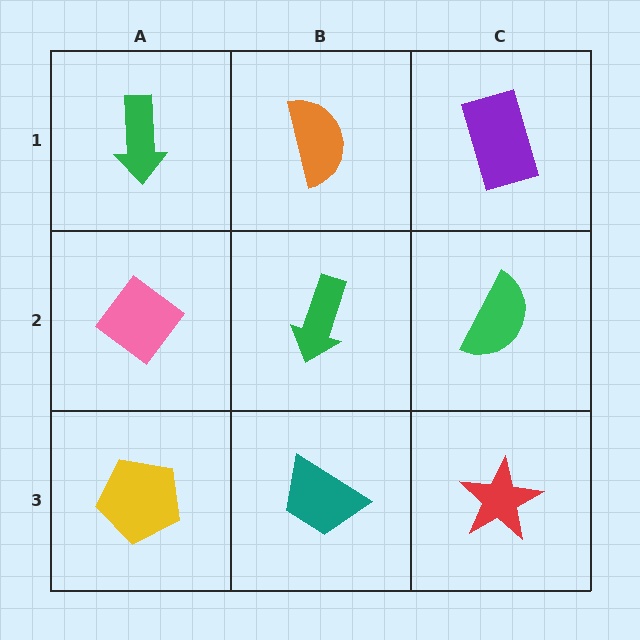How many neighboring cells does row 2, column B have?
4.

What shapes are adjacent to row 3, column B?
A green arrow (row 2, column B), a yellow pentagon (row 3, column A), a red star (row 3, column C).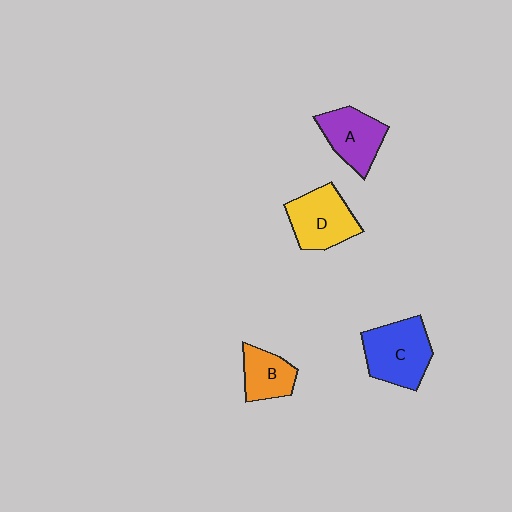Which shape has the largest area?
Shape C (blue).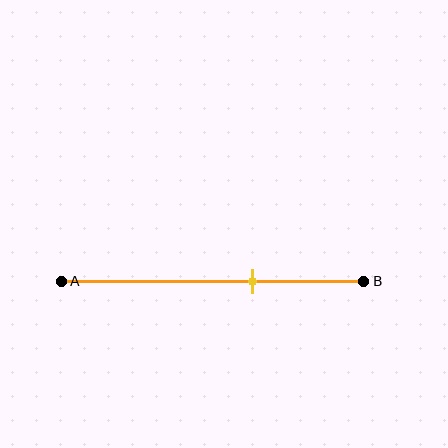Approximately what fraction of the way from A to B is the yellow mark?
The yellow mark is approximately 65% of the way from A to B.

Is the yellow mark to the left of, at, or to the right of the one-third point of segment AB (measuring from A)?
The yellow mark is to the right of the one-third point of segment AB.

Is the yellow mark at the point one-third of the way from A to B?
No, the mark is at about 65% from A, not at the 33% one-third point.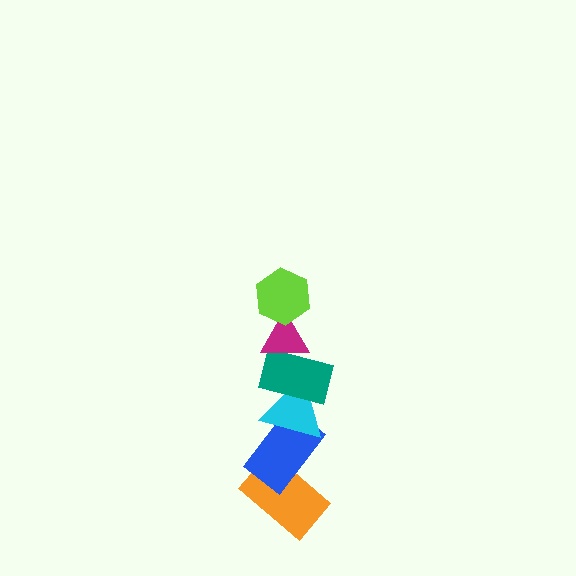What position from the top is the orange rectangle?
The orange rectangle is 6th from the top.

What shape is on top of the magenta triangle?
The lime hexagon is on top of the magenta triangle.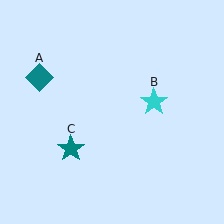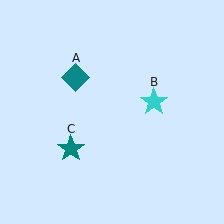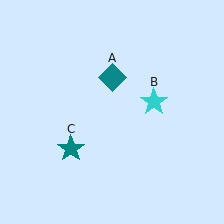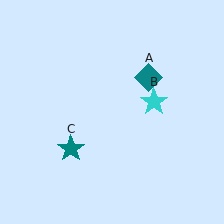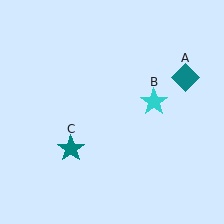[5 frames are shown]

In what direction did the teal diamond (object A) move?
The teal diamond (object A) moved right.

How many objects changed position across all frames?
1 object changed position: teal diamond (object A).